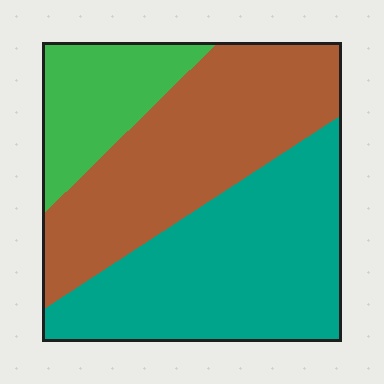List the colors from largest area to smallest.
From largest to smallest: teal, brown, green.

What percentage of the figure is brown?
Brown covers about 40% of the figure.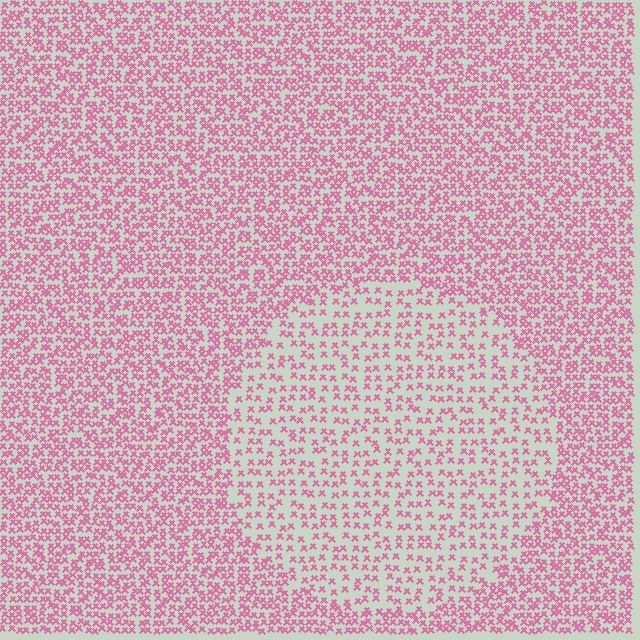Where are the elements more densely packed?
The elements are more densely packed outside the circle boundary.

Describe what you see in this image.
The image contains small pink elements arranged at two different densities. A circle-shaped region is visible where the elements are less densely packed than the surrounding area.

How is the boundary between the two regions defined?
The boundary is defined by a change in element density (approximately 1.9x ratio). All elements are the same color, size, and shape.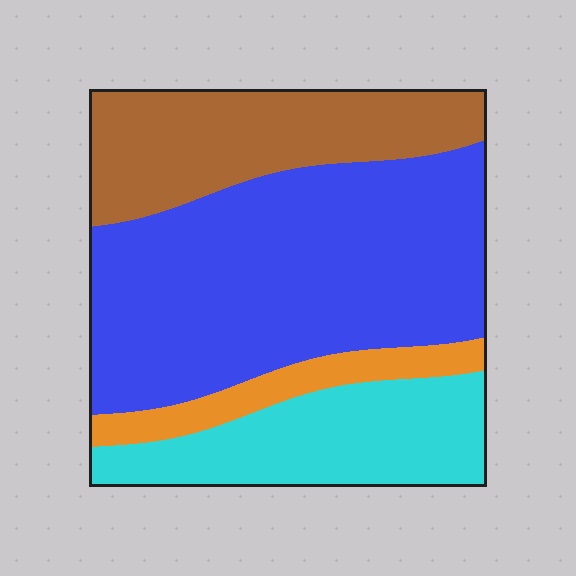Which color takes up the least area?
Orange, at roughly 10%.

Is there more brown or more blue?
Blue.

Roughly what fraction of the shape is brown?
Brown covers 23% of the shape.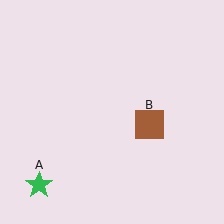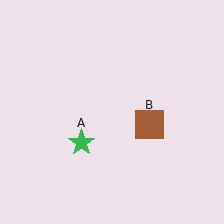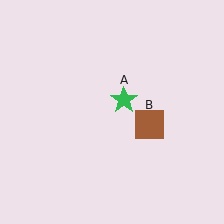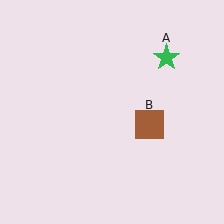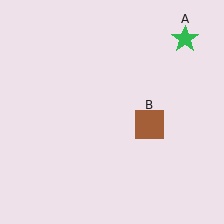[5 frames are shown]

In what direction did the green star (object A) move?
The green star (object A) moved up and to the right.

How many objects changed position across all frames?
1 object changed position: green star (object A).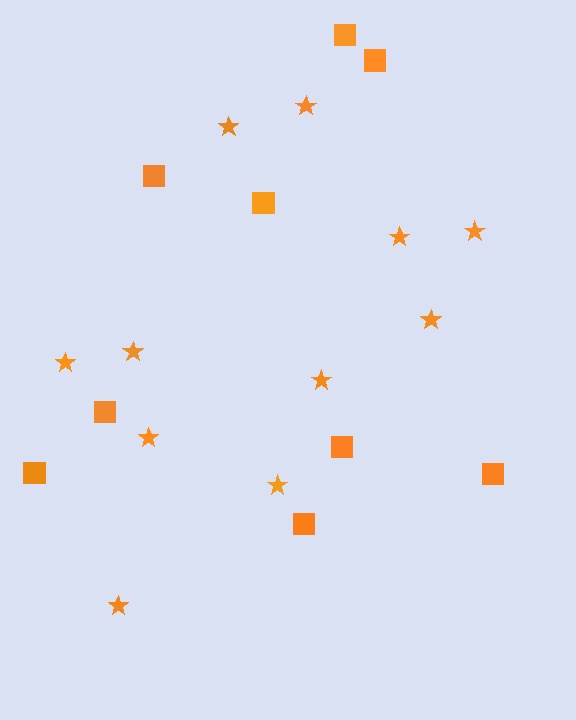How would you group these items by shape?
There are 2 groups: one group of squares (9) and one group of stars (11).